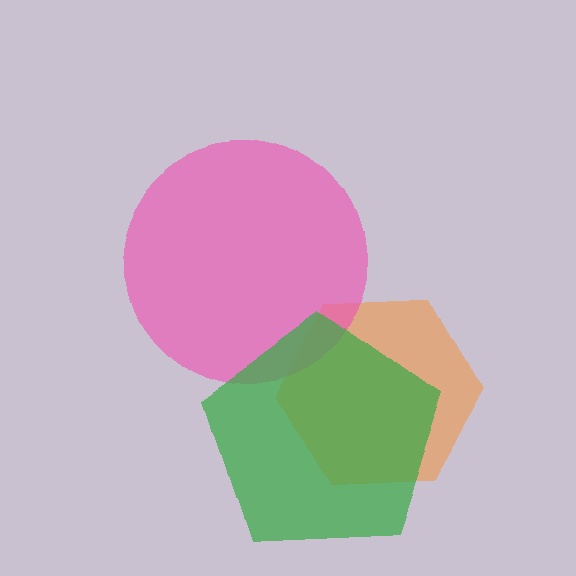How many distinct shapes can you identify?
There are 3 distinct shapes: an orange hexagon, a pink circle, a green pentagon.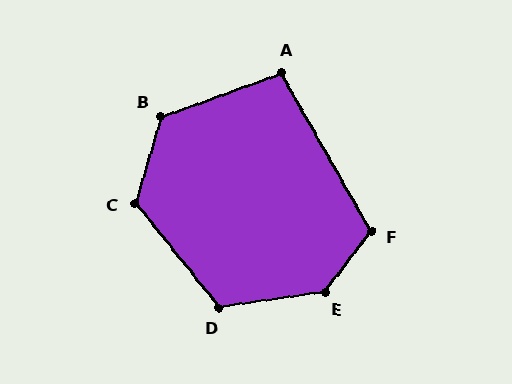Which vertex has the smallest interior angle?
A, at approximately 100 degrees.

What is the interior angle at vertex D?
Approximately 121 degrees (obtuse).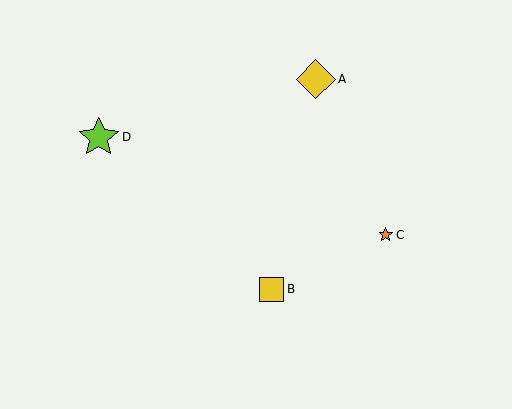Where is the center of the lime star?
The center of the lime star is at (99, 137).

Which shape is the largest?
The lime star (labeled D) is the largest.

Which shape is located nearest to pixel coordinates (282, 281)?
The yellow square (labeled B) at (272, 289) is nearest to that location.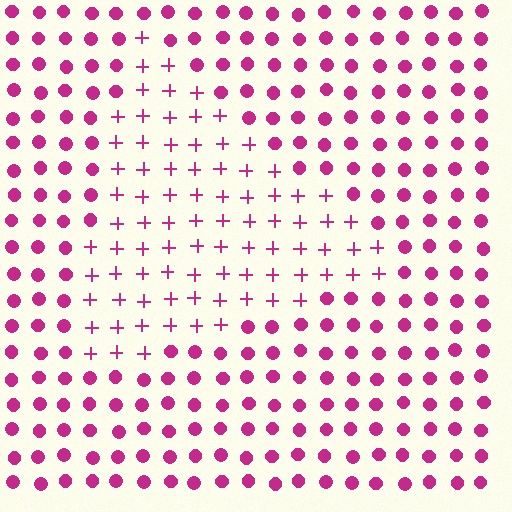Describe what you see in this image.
The image is filled with small magenta elements arranged in a uniform grid. A triangle-shaped region contains plus signs, while the surrounding area contains circles. The boundary is defined purely by the change in element shape.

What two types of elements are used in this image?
The image uses plus signs inside the triangle region and circles outside it.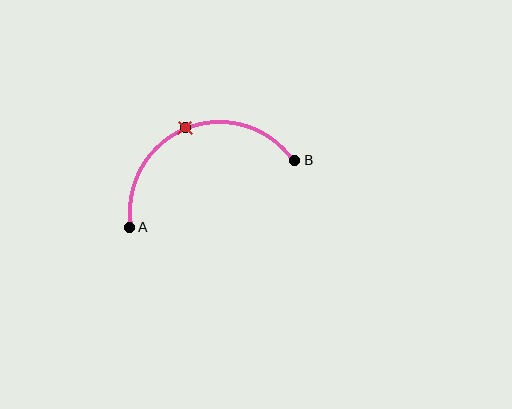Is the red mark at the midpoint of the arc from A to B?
Yes. The red mark lies on the arc at equal arc-length from both A and B — it is the arc midpoint.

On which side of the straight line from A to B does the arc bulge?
The arc bulges above the straight line connecting A and B.